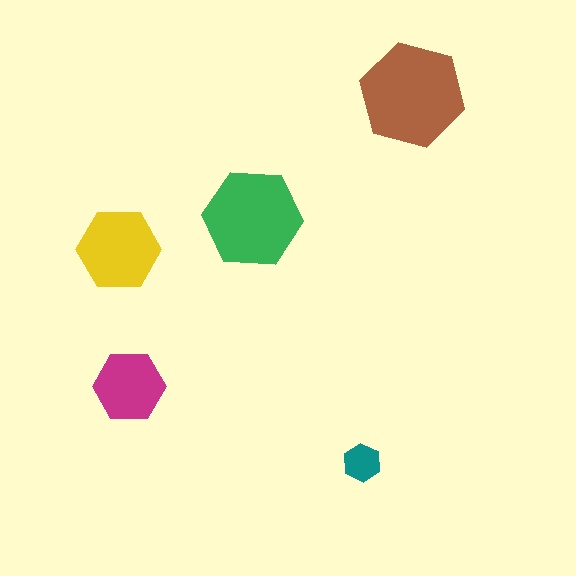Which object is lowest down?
The teal hexagon is bottommost.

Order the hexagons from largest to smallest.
the brown one, the green one, the yellow one, the magenta one, the teal one.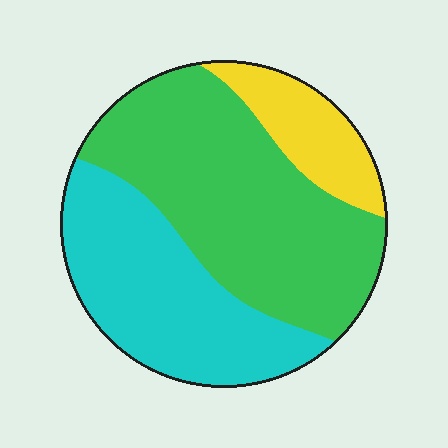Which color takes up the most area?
Green, at roughly 50%.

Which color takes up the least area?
Yellow, at roughly 15%.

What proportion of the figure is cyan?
Cyan covers around 35% of the figure.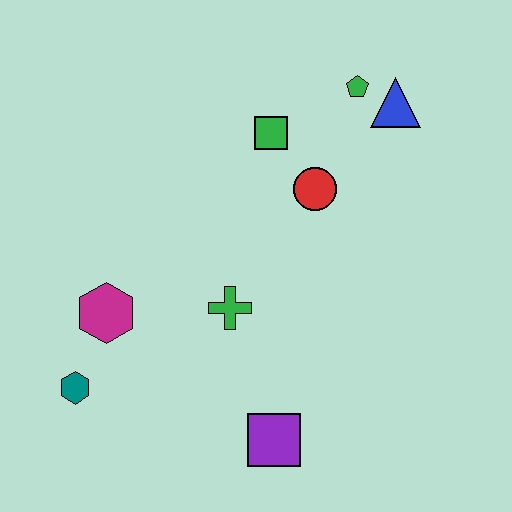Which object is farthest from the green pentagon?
The teal hexagon is farthest from the green pentagon.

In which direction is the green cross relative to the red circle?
The green cross is below the red circle.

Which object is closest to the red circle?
The green square is closest to the red circle.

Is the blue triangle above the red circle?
Yes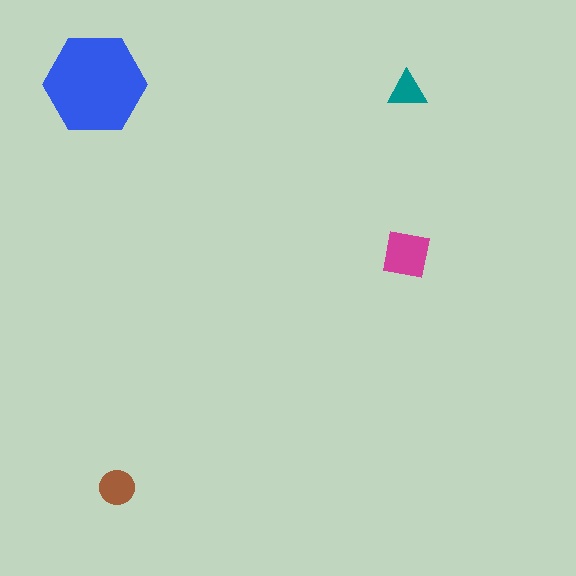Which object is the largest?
The blue hexagon.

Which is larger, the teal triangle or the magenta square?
The magenta square.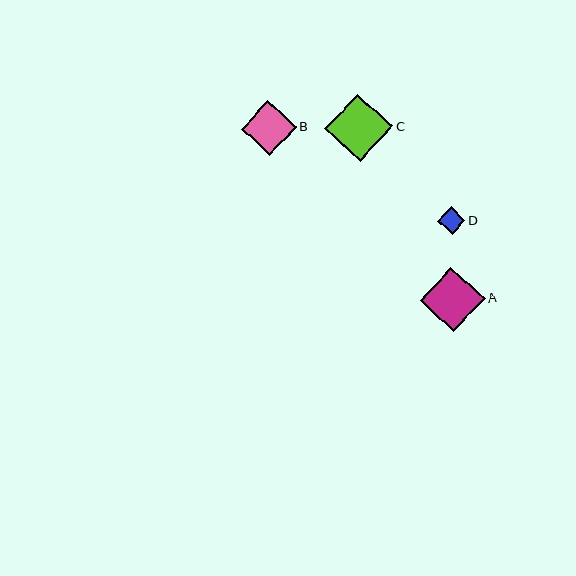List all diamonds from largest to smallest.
From largest to smallest: C, A, B, D.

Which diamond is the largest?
Diamond C is the largest with a size of approximately 68 pixels.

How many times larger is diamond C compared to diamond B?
Diamond C is approximately 1.2 times the size of diamond B.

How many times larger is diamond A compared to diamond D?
Diamond A is approximately 2.4 times the size of diamond D.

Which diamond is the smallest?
Diamond D is the smallest with a size of approximately 27 pixels.